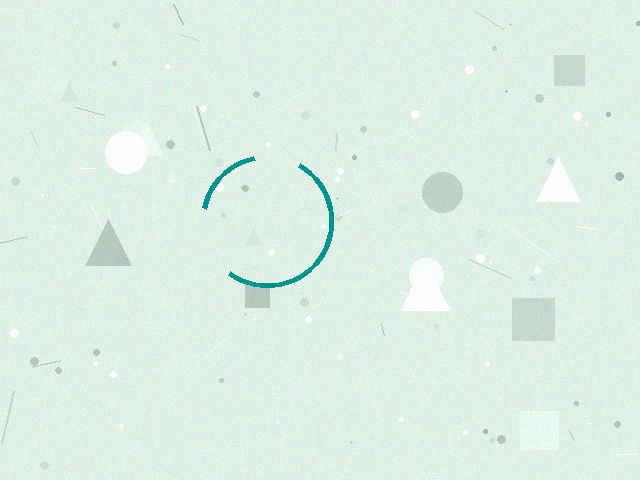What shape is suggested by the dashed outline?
The dashed outline suggests a circle.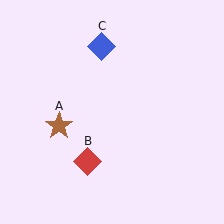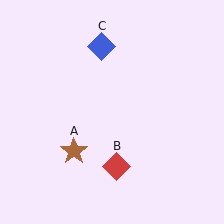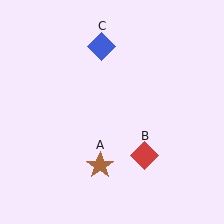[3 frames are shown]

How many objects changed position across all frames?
2 objects changed position: brown star (object A), red diamond (object B).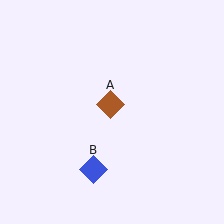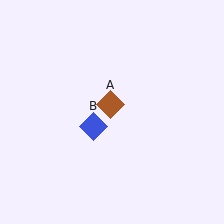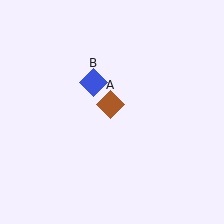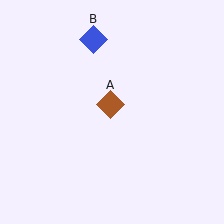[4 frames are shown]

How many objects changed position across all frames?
1 object changed position: blue diamond (object B).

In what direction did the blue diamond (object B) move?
The blue diamond (object B) moved up.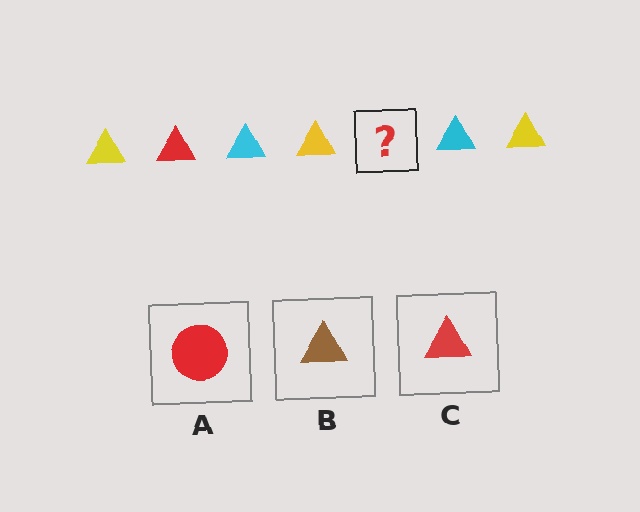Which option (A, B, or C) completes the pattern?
C.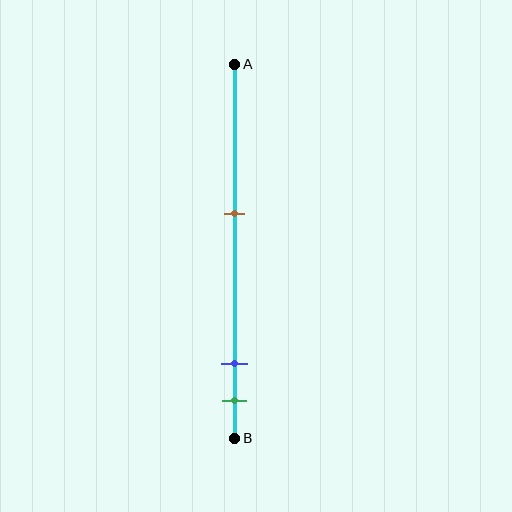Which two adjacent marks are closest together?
The blue and green marks are the closest adjacent pair.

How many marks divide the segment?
There are 3 marks dividing the segment.